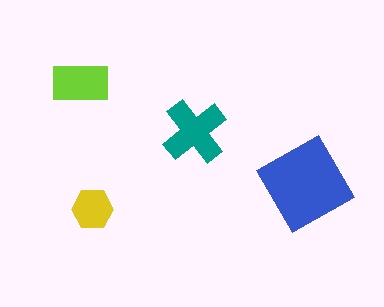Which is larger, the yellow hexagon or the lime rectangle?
The lime rectangle.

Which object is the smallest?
The yellow hexagon.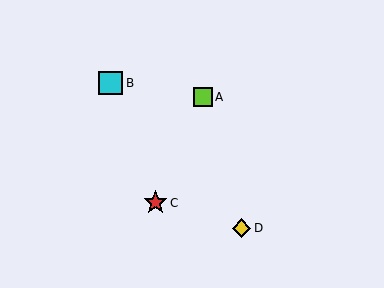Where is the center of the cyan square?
The center of the cyan square is at (111, 83).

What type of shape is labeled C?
Shape C is a red star.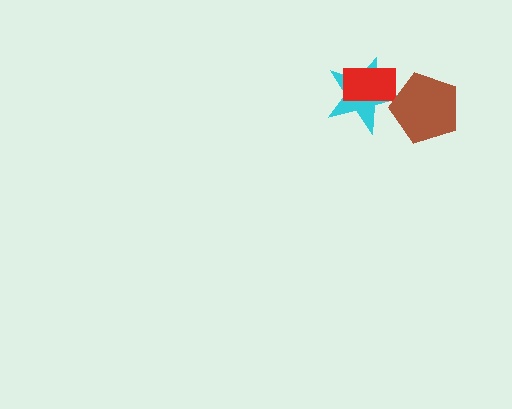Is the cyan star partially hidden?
Yes, it is partially covered by another shape.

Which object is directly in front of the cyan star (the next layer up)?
The red rectangle is directly in front of the cyan star.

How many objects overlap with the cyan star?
2 objects overlap with the cyan star.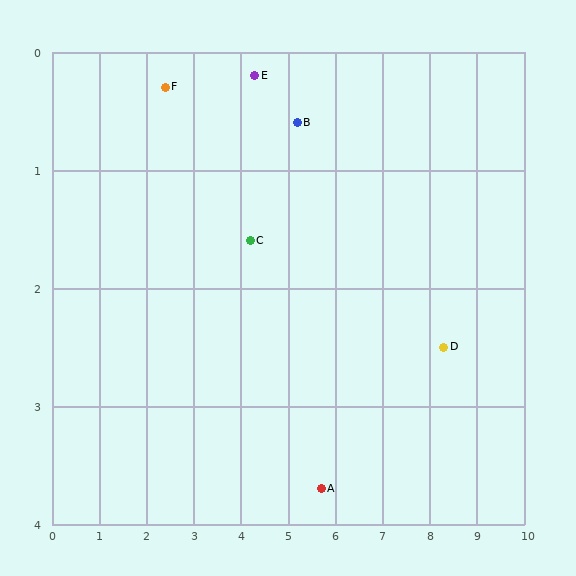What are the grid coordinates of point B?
Point B is at approximately (5.2, 0.6).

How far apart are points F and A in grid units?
Points F and A are about 4.7 grid units apart.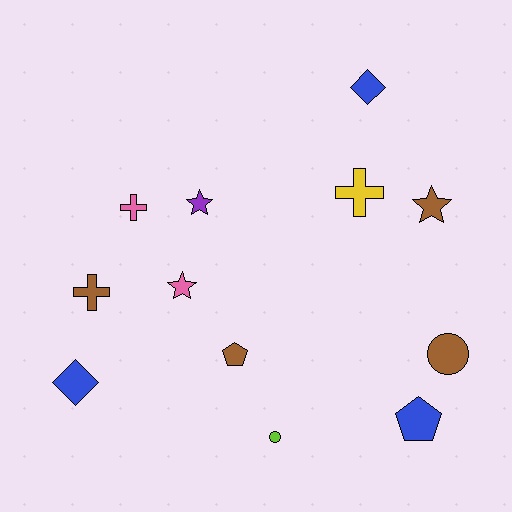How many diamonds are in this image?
There are 2 diamonds.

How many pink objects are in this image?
There are 2 pink objects.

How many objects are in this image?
There are 12 objects.